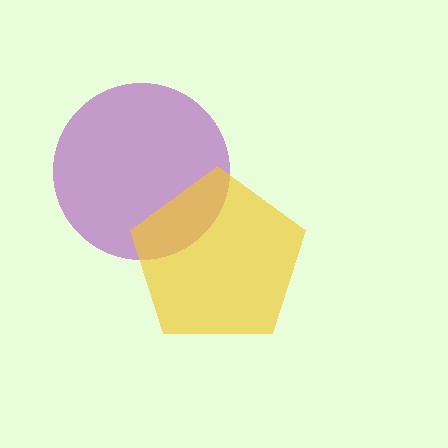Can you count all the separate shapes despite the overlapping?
Yes, there are 2 separate shapes.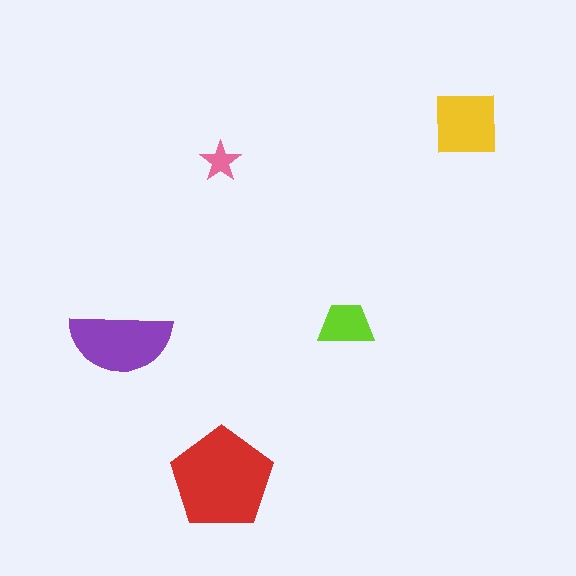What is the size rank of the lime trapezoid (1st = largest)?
4th.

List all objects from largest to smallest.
The red pentagon, the purple semicircle, the yellow square, the lime trapezoid, the pink star.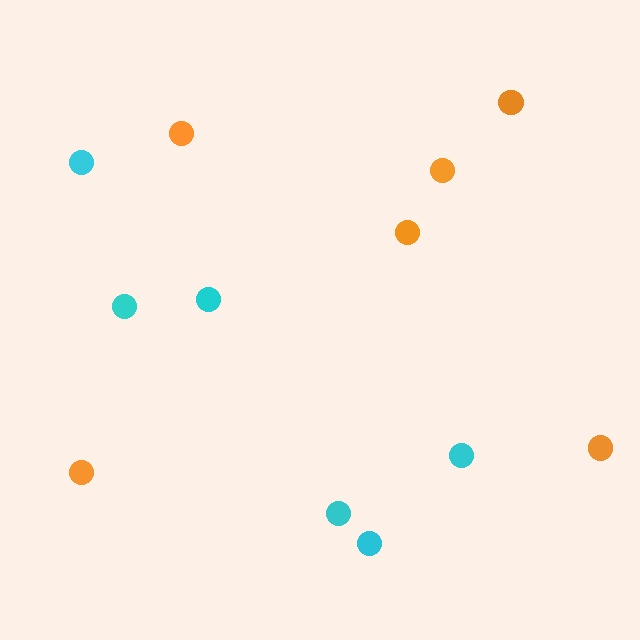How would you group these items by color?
There are 2 groups: one group of orange circles (6) and one group of cyan circles (6).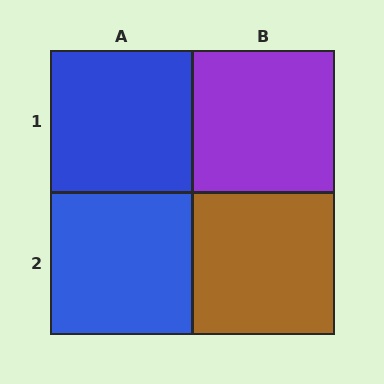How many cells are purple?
1 cell is purple.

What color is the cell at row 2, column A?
Blue.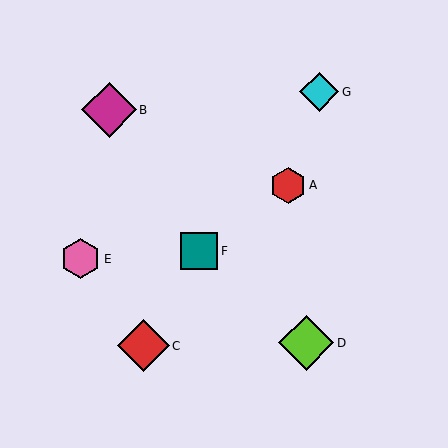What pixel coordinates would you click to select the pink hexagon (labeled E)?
Click at (81, 259) to select the pink hexagon E.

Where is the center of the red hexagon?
The center of the red hexagon is at (288, 185).